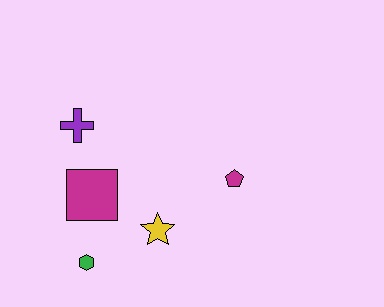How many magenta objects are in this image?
There are 2 magenta objects.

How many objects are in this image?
There are 5 objects.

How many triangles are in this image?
There are no triangles.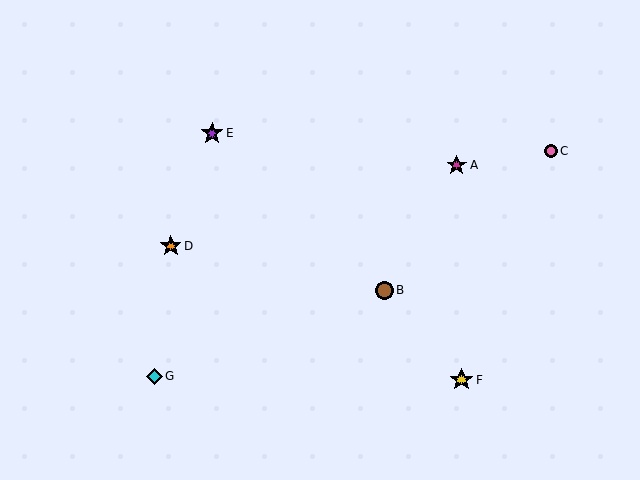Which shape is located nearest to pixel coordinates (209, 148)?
The purple star (labeled E) at (212, 133) is nearest to that location.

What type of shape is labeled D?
Shape D is an orange star.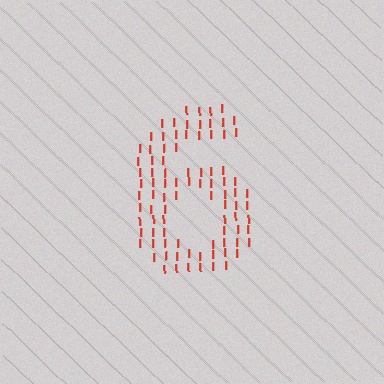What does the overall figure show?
The overall figure shows the digit 6.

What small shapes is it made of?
It is made of small letter I's.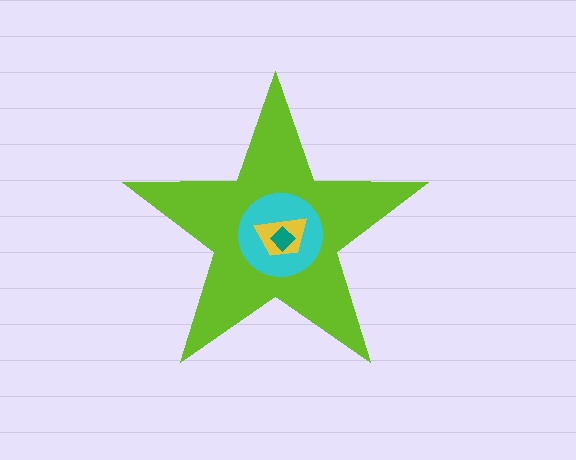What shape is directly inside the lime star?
The cyan circle.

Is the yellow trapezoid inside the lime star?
Yes.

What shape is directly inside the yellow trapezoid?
The teal diamond.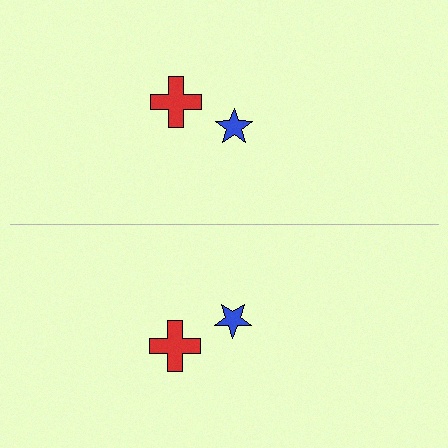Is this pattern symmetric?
Yes, this pattern has bilateral (reflection) symmetry.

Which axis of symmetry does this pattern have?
The pattern has a horizontal axis of symmetry running through the center of the image.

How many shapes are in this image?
There are 4 shapes in this image.